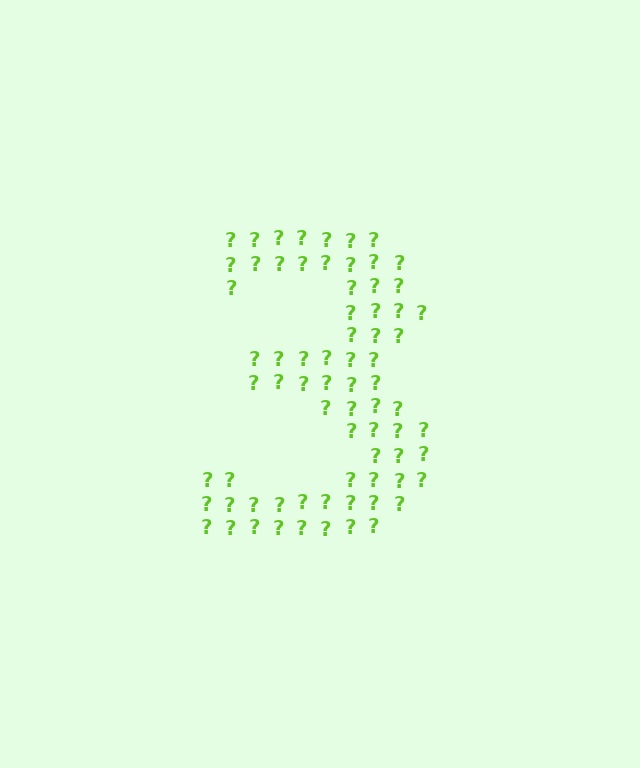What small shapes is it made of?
It is made of small question marks.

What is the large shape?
The large shape is the digit 3.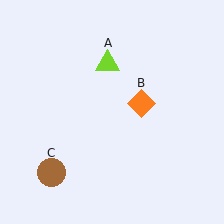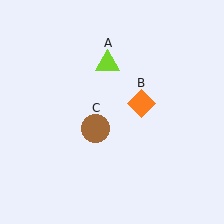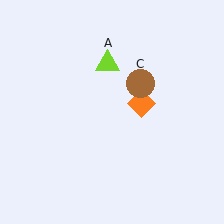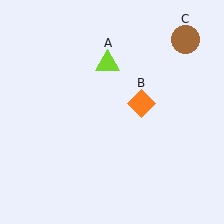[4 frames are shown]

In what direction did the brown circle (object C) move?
The brown circle (object C) moved up and to the right.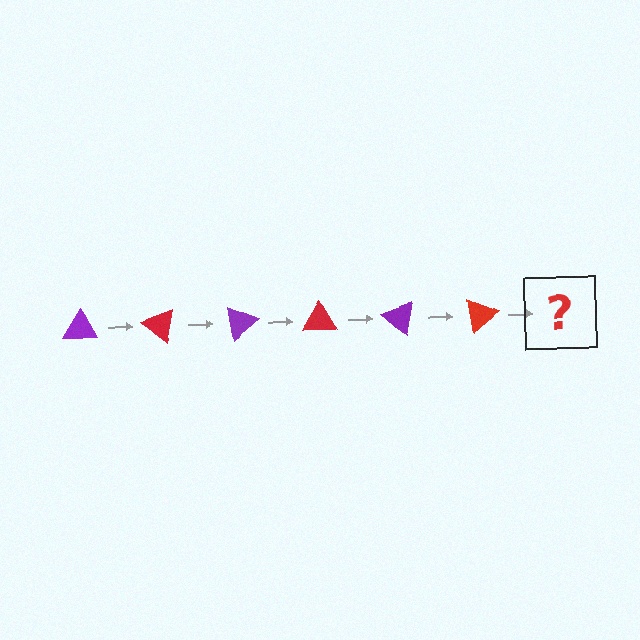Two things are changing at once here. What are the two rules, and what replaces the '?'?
The two rules are that it rotates 40 degrees each step and the color cycles through purple and red. The '?' should be a purple triangle, rotated 240 degrees from the start.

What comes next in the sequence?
The next element should be a purple triangle, rotated 240 degrees from the start.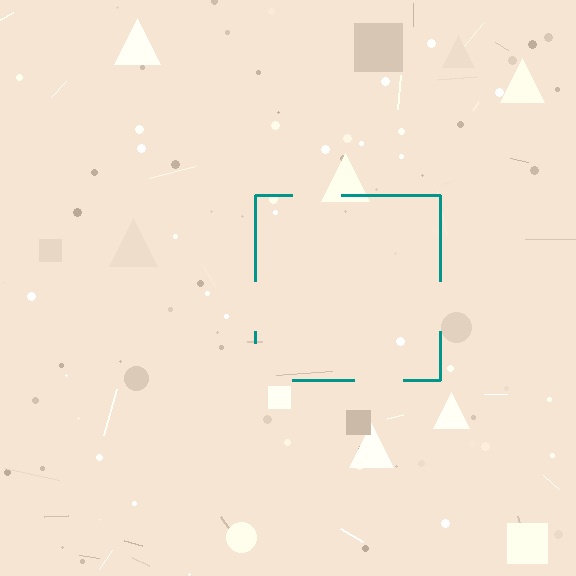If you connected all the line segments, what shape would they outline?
They would outline a square.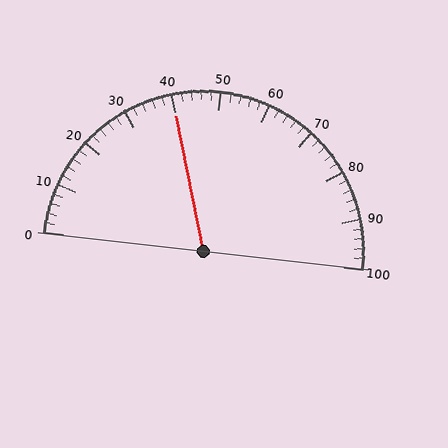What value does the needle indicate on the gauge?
The needle indicates approximately 40.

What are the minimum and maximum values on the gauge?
The gauge ranges from 0 to 100.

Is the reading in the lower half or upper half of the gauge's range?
The reading is in the lower half of the range (0 to 100).